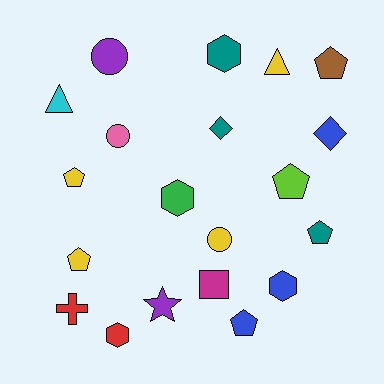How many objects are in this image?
There are 20 objects.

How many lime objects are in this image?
There is 1 lime object.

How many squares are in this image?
There is 1 square.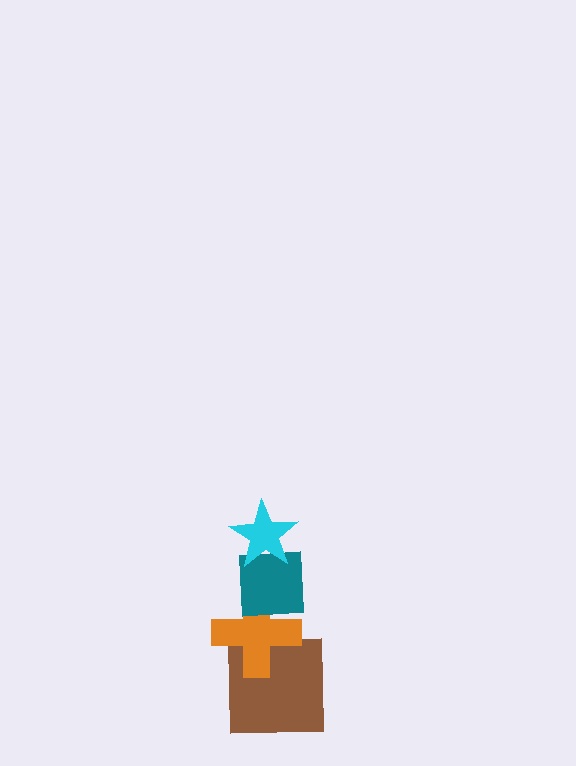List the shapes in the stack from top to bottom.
From top to bottom: the cyan star, the teal square, the orange cross, the brown square.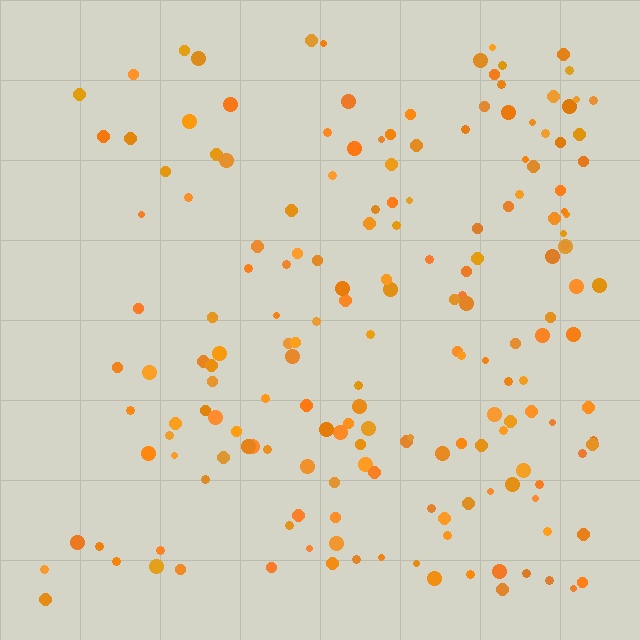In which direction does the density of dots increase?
From left to right, with the right side densest.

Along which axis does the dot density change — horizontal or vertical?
Horizontal.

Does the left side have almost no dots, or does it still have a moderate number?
Still a moderate number, just noticeably fewer than the right.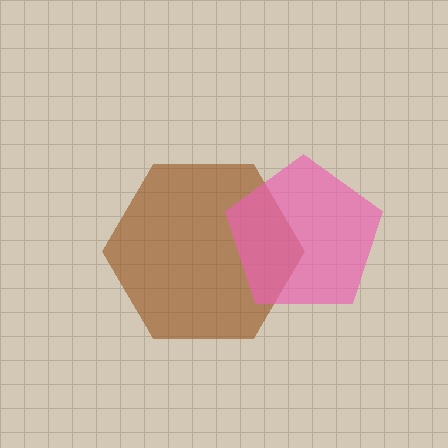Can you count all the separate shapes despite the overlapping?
Yes, there are 2 separate shapes.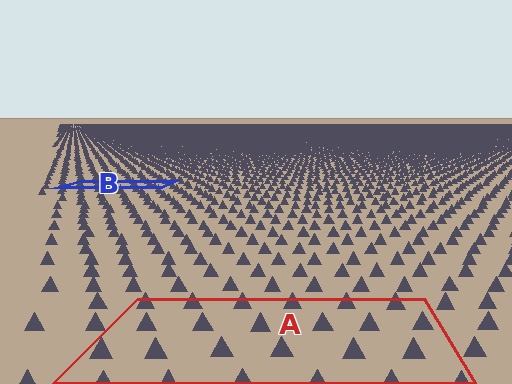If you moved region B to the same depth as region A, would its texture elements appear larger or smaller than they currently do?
They would appear larger. At a closer depth, the same texture elements are projected at a bigger on-screen size.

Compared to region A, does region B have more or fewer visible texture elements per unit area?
Region B has more texture elements per unit area — they are packed more densely because it is farther away.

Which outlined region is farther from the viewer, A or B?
Region B is farther from the viewer — the texture elements inside it appear smaller and more densely packed.